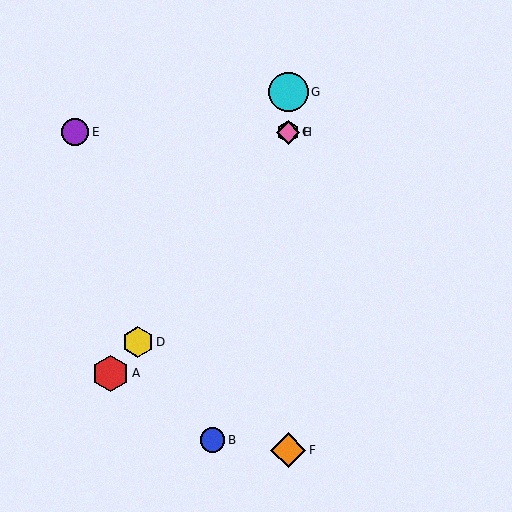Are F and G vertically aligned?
Yes, both are at x≈288.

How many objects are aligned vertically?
4 objects (C, F, G, H) are aligned vertically.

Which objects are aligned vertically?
Objects C, F, G, H are aligned vertically.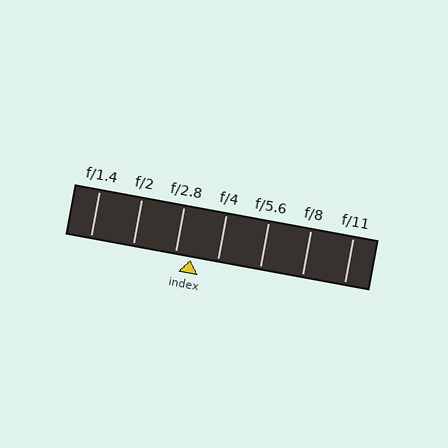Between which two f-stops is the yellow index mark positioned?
The index mark is between f/2.8 and f/4.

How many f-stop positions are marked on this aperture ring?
There are 7 f-stop positions marked.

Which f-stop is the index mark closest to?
The index mark is closest to f/2.8.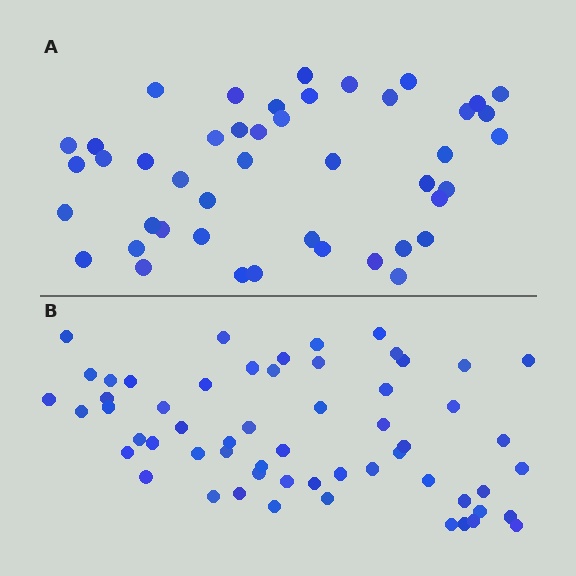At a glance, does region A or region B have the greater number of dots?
Region B (the bottom region) has more dots.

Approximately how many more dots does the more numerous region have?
Region B has approximately 15 more dots than region A.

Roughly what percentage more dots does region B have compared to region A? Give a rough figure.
About 30% more.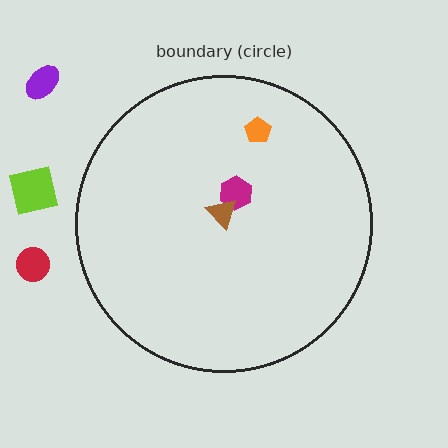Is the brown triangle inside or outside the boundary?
Inside.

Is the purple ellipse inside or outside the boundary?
Outside.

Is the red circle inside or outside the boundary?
Outside.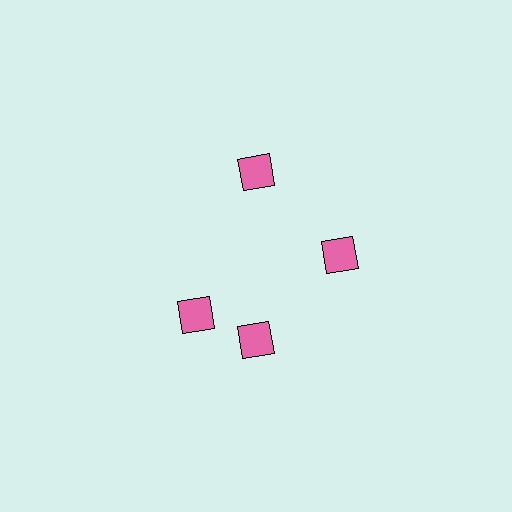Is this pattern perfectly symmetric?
No. The 4 pink diamonds are arranged in a ring, but one element near the 9 o'clock position is rotated out of alignment along the ring, breaking the 4-fold rotational symmetry.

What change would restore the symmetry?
The symmetry would be restored by rotating it back into even spacing with its neighbors so that all 4 diamonds sit at equal angles and equal distance from the center.